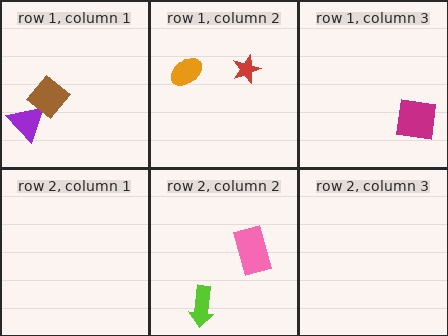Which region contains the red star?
The row 1, column 2 region.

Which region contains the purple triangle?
The row 1, column 1 region.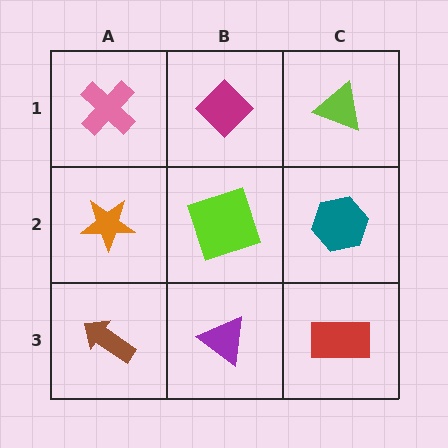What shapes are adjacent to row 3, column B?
A lime square (row 2, column B), a brown arrow (row 3, column A), a red rectangle (row 3, column C).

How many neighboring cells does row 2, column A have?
3.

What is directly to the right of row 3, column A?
A purple triangle.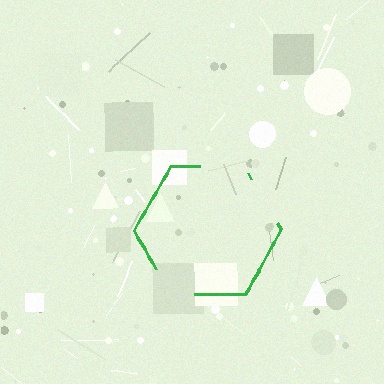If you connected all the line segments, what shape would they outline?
They would outline a hexagon.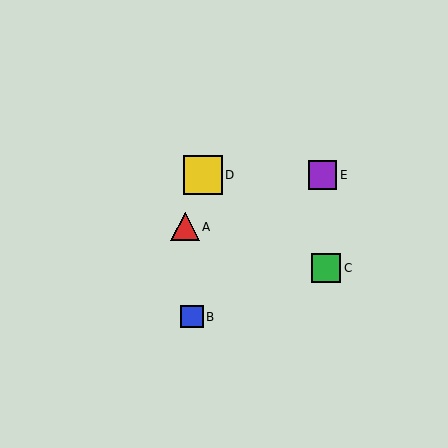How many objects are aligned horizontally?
2 objects (D, E) are aligned horizontally.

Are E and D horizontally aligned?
Yes, both are at y≈175.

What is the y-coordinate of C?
Object C is at y≈268.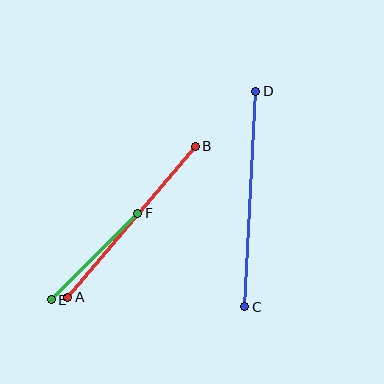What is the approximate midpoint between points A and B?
The midpoint is at approximately (131, 222) pixels.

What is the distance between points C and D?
The distance is approximately 216 pixels.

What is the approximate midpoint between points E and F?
The midpoint is at approximately (95, 256) pixels.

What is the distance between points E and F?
The distance is approximately 122 pixels.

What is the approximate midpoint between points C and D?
The midpoint is at approximately (250, 199) pixels.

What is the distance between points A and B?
The distance is approximately 198 pixels.